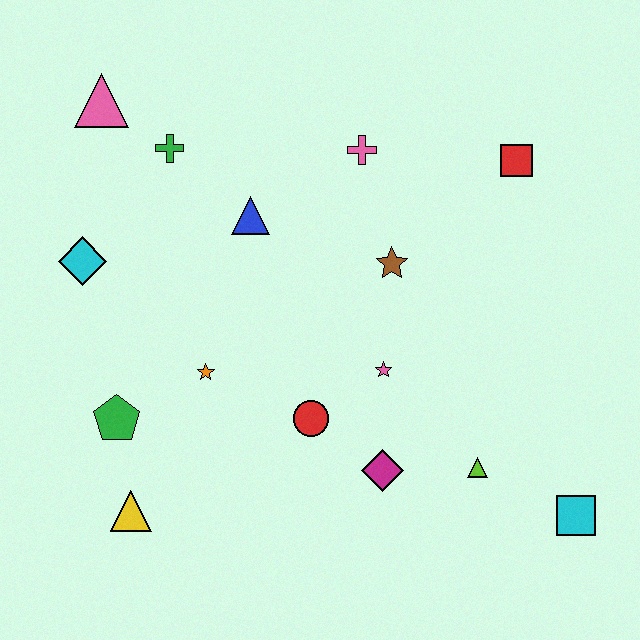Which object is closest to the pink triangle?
The green cross is closest to the pink triangle.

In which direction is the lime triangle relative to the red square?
The lime triangle is below the red square.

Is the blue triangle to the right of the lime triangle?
No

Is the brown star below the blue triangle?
Yes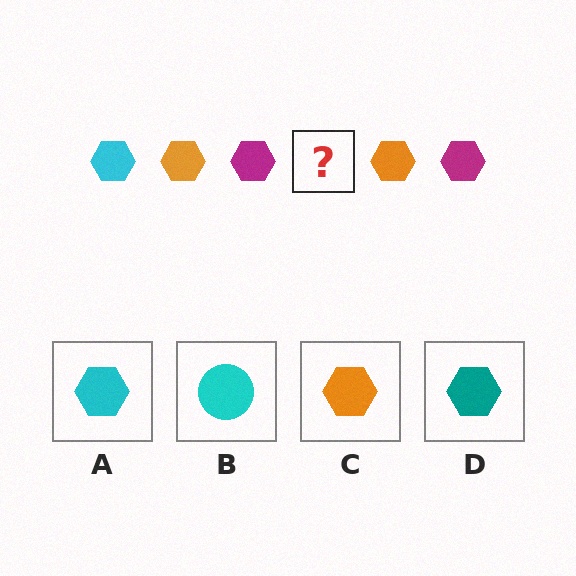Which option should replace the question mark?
Option A.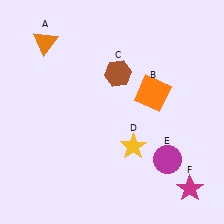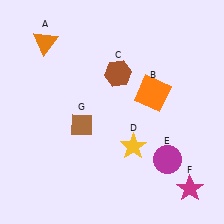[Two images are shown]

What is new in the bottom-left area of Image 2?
A brown diamond (G) was added in the bottom-left area of Image 2.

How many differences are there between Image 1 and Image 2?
There is 1 difference between the two images.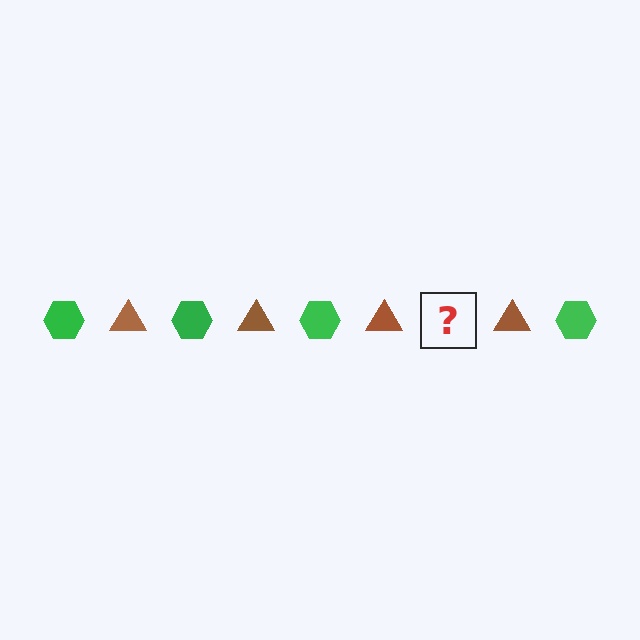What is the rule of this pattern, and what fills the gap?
The rule is that the pattern alternates between green hexagon and brown triangle. The gap should be filled with a green hexagon.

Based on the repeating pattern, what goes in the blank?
The blank should be a green hexagon.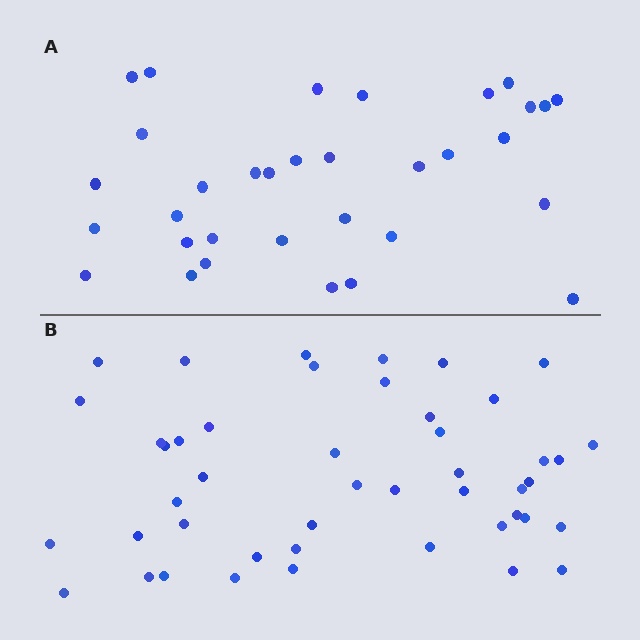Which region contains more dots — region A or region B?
Region B (the bottom region) has more dots.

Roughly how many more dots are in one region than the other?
Region B has approximately 15 more dots than region A.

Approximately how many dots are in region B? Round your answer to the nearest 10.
About 50 dots. (The exact count is 46, which rounds to 50.)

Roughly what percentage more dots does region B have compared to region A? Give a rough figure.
About 40% more.